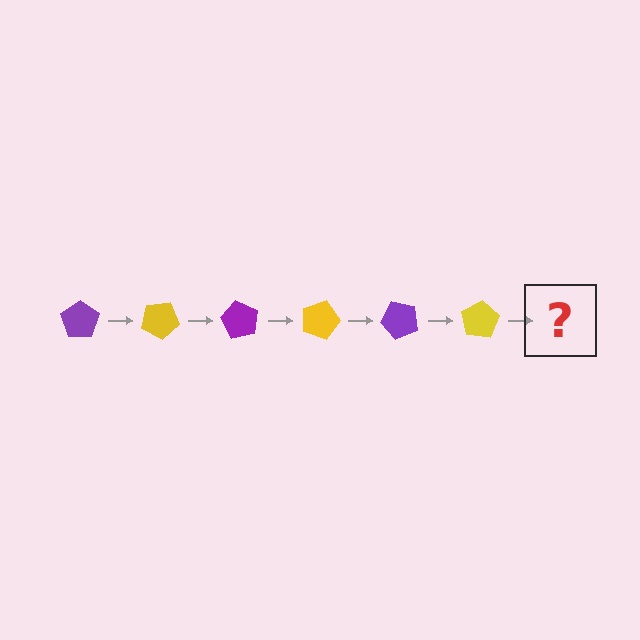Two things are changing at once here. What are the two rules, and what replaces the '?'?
The two rules are that it rotates 30 degrees each step and the color cycles through purple and yellow. The '?' should be a purple pentagon, rotated 180 degrees from the start.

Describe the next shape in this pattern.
It should be a purple pentagon, rotated 180 degrees from the start.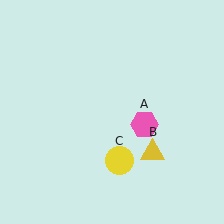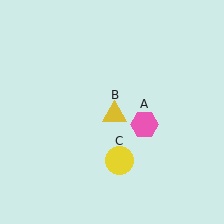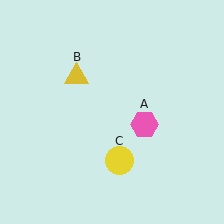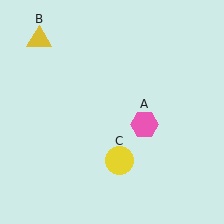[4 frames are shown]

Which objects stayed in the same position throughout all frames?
Pink hexagon (object A) and yellow circle (object C) remained stationary.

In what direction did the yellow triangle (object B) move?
The yellow triangle (object B) moved up and to the left.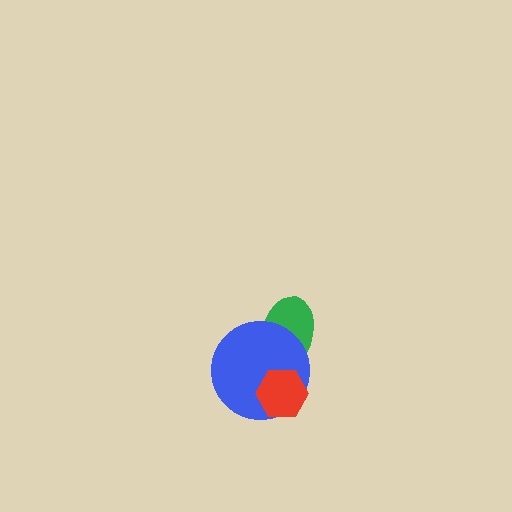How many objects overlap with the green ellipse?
2 objects overlap with the green ellipse.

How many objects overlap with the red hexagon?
2 objects overlap with the red hexagon.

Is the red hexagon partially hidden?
No, no other shape covers it.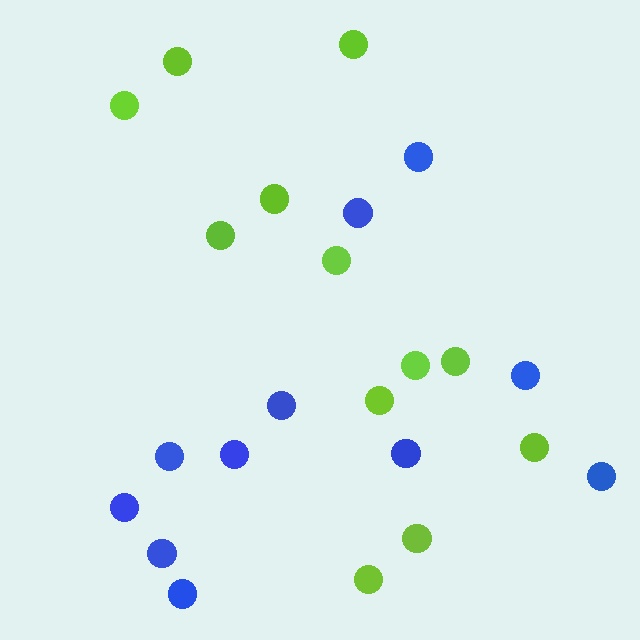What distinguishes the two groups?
There are 2 groups: one group of lime circles (12) and one group of blue circles (11).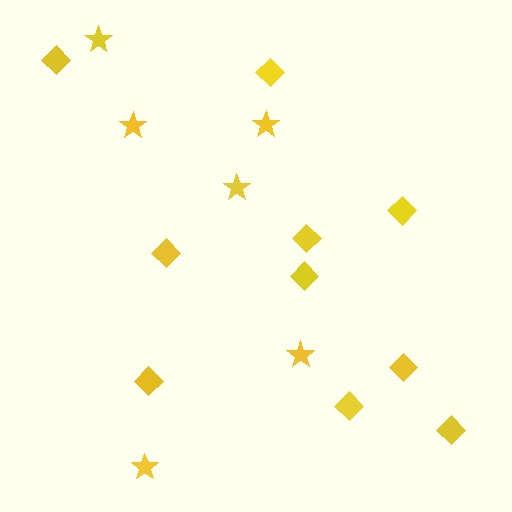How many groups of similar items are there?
There are 2 groups: one group of diamonds (10) and one group of stars (6).